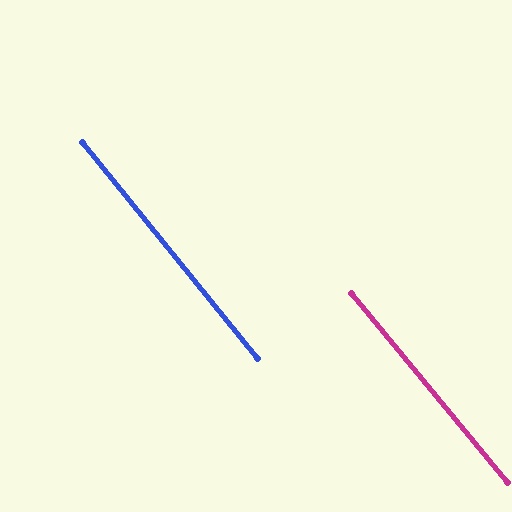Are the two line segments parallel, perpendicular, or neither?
Parallel — their directions differ by only 0.6°.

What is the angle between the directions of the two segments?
Approximately 1 degree.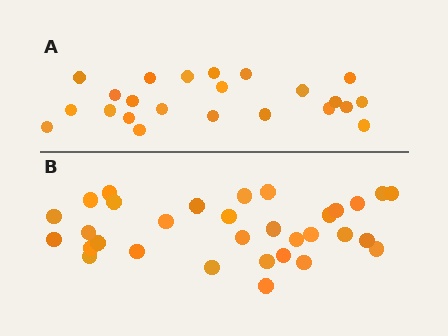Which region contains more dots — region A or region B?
Region B (the bottom region) has more dots.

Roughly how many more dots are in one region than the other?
Region B has roughly 8 or so more dots than region A.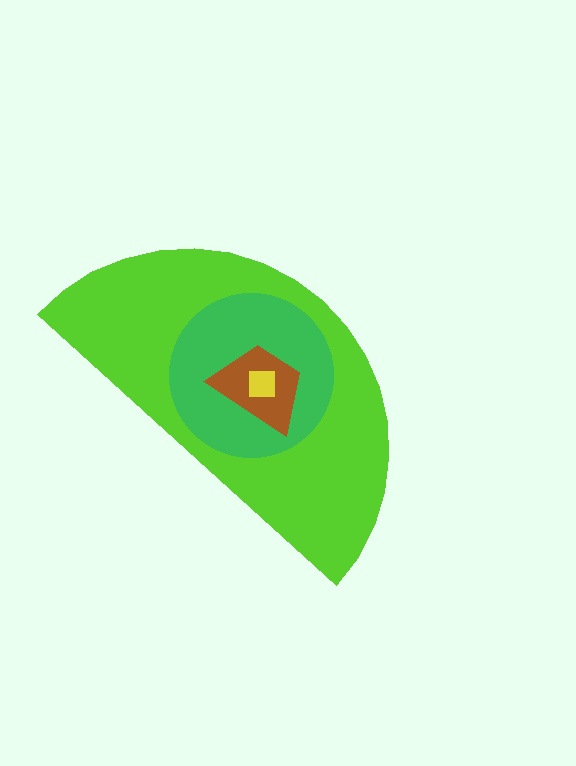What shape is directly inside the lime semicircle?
The green circle.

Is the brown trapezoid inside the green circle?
Yes.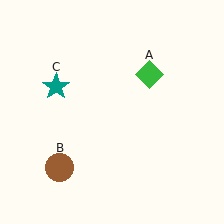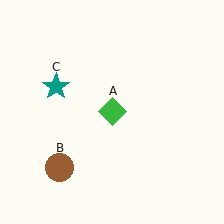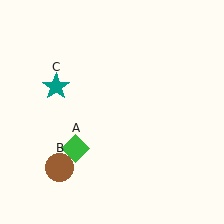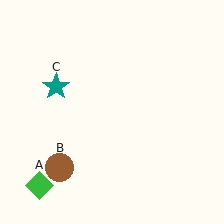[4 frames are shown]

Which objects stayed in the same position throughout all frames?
Brown circle (object B) and teal star (object C) remained stationary.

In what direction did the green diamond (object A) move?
The green diamond (object A) moved down and to the left.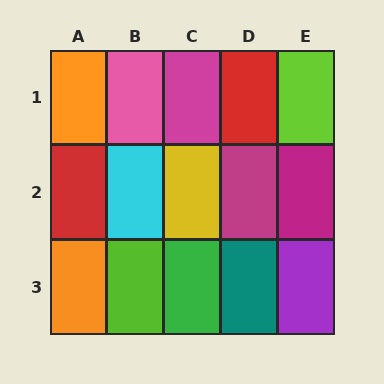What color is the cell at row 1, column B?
Pink.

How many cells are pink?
1 cell is pink.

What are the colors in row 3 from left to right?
Orange, lime, green, teal, purple.